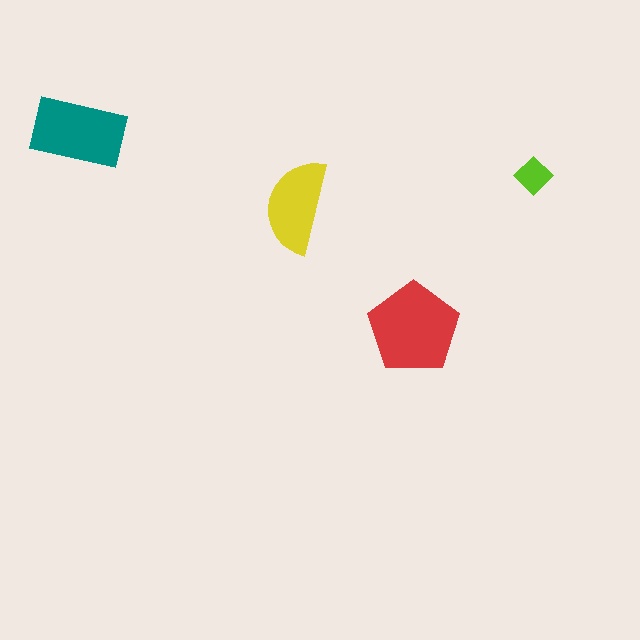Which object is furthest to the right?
The lime diamond is rightmost.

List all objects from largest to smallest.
The red pentagon, the teal rectangle, the yellow semicircle, the lime diamond.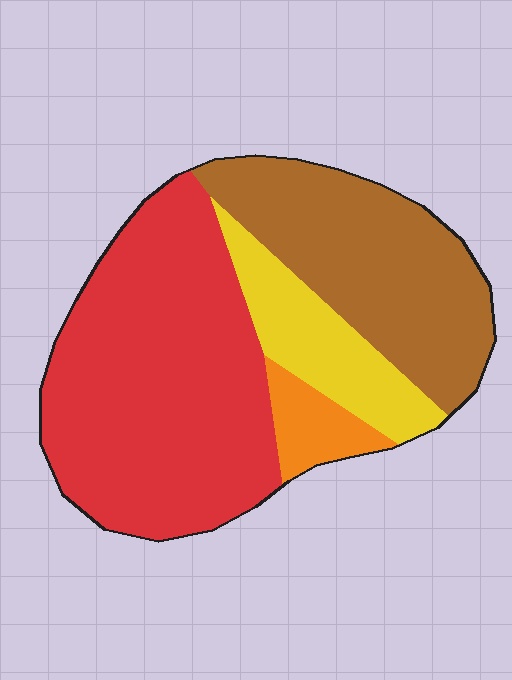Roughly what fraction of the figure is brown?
Brown covers around 30% of the figure.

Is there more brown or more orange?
Brown.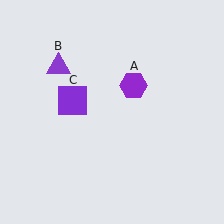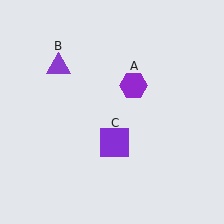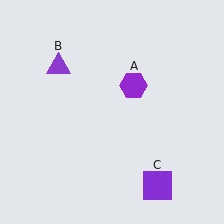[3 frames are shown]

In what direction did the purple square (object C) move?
The purple square (object C) moved down and to the right.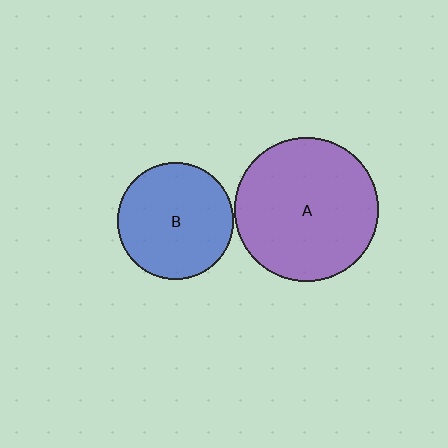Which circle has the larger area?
Circle A (purple).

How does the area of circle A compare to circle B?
Approximately 1.5 times.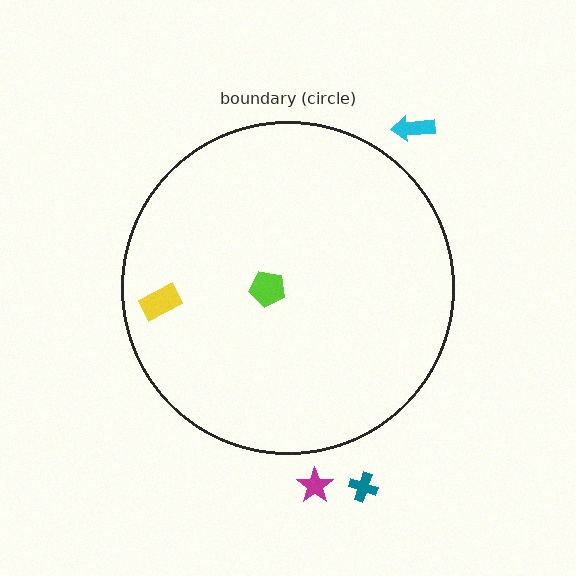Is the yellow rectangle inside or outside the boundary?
Inside.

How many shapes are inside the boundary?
2 inside, 3 outside.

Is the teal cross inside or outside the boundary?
Outside.